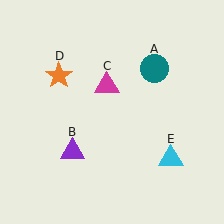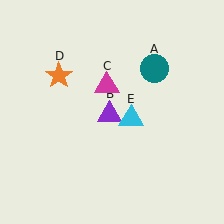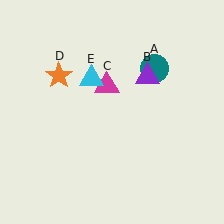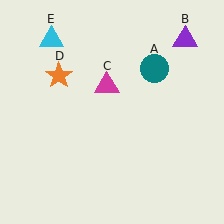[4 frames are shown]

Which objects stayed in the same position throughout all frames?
Teal circle (object A) and magenta triangle (object C) and orange star (object D) remained stationary.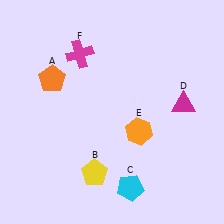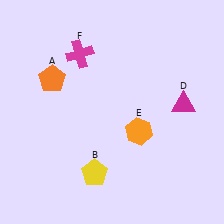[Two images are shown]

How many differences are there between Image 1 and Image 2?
There is 1 difference between the two images.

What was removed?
The cyan pentagon (C) was removed in Image 2.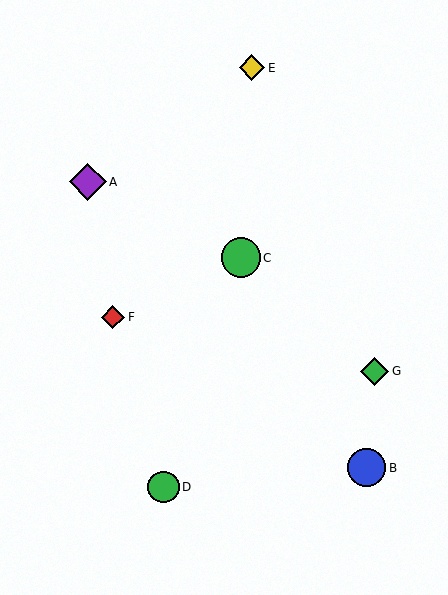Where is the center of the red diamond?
The center of the red diamond is at (113, 317).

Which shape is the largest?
The green circle (labeled C) is the largest.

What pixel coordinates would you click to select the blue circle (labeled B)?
Click at (367, 468) to select the blue circle B.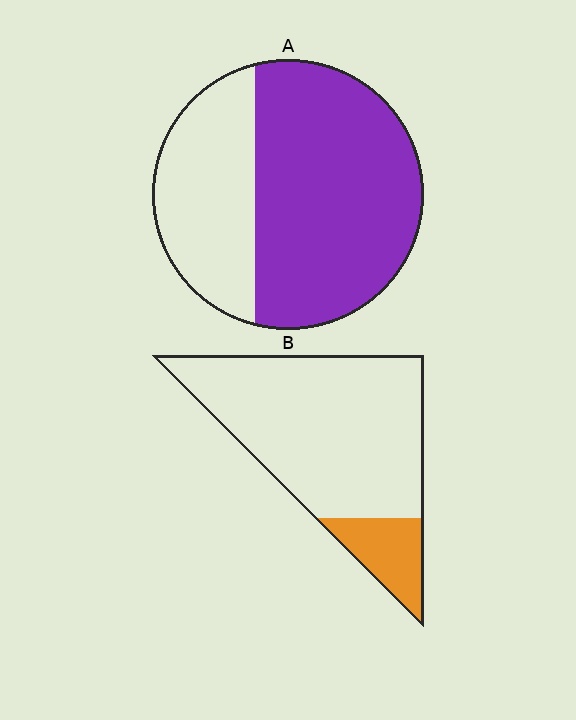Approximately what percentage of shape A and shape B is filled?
A is approximately 65% and B is approximately 15%.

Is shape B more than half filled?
No.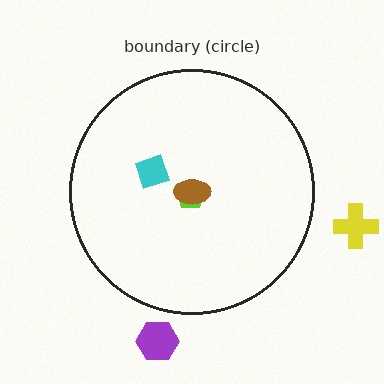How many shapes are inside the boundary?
3 inside, 2 outside.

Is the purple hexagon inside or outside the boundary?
Outside.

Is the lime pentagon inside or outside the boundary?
Inside.